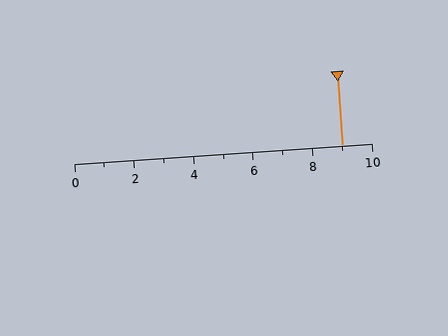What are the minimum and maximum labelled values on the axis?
The axis runs from 0 to 10.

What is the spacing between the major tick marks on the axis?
The major ticks are spaced 2 apart.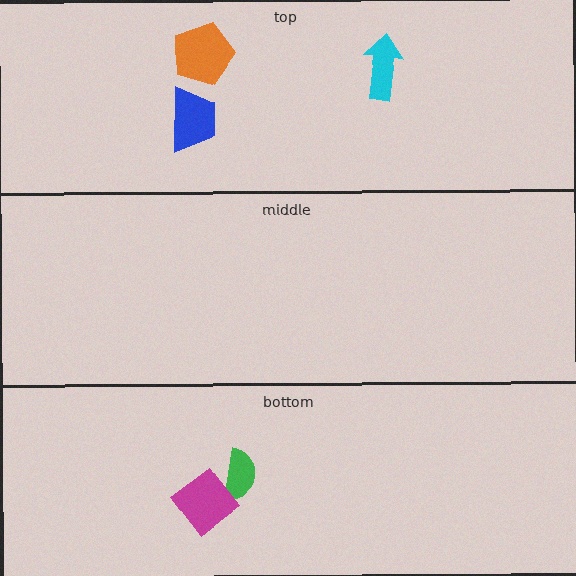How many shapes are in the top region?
3.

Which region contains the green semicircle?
The bottom region.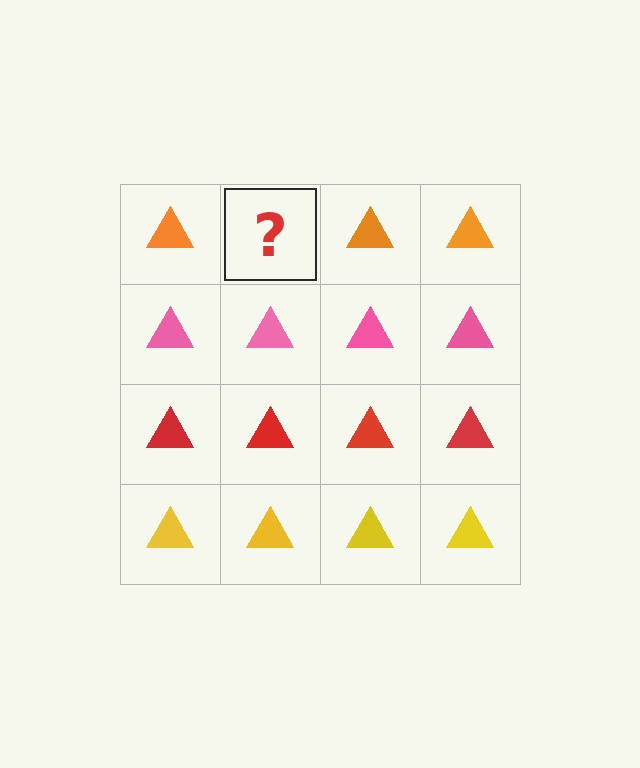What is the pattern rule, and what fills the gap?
The rule is that each row has a consistent color. The gap should be filled with an orange triangle.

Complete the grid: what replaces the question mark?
The question mark should be replaced with an orange triangle.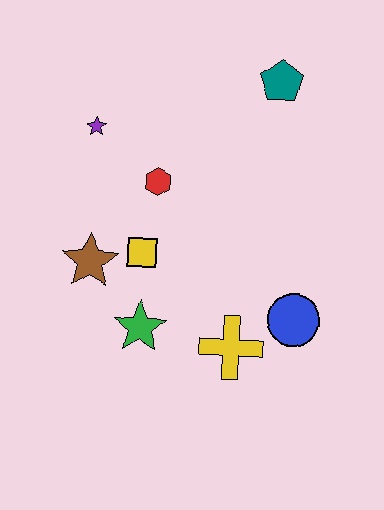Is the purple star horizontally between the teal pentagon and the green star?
No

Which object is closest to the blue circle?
The yellow cross is closest to the blue circle.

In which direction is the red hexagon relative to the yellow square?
The red hexagon is above the yellow square.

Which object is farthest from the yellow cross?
The teal pentagon is farthest from the yellow cross.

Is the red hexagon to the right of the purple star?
Yes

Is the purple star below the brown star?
No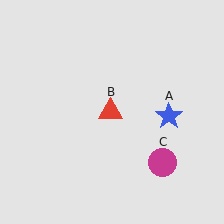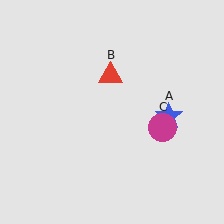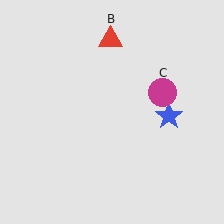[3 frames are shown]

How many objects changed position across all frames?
2 objects changed position: red triangle (object B), magenta circle (object C).